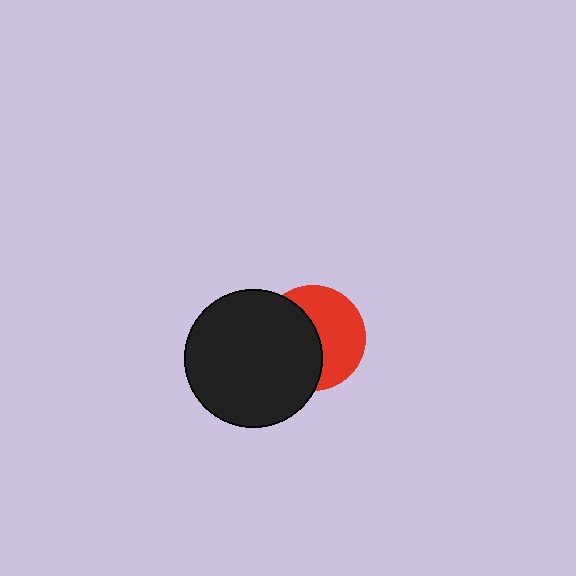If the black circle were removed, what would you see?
You would see the complete red circle.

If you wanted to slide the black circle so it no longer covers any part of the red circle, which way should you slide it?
Slide it left — that is the most direct way to separate the two shapes.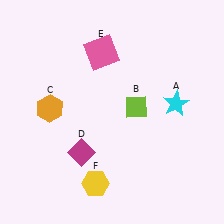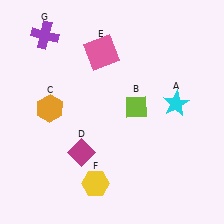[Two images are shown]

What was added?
A purple cross (G) was added in Image 2.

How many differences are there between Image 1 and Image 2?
There is 1 difference between the two images.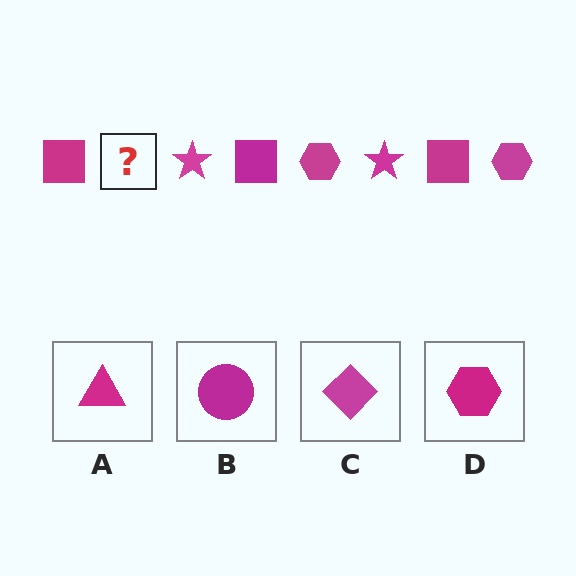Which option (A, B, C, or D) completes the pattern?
D.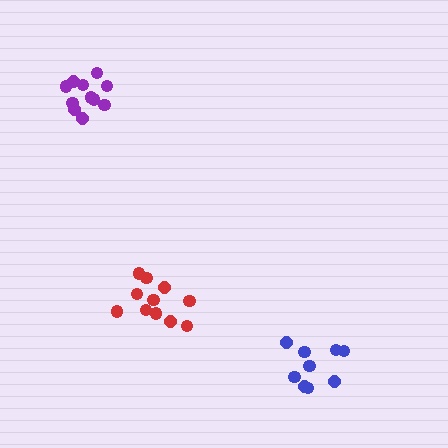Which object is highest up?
The purple cluster is topmost.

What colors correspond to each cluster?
The clusters are colored: red, purple, blue.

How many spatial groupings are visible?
There are 3 spatial groupings.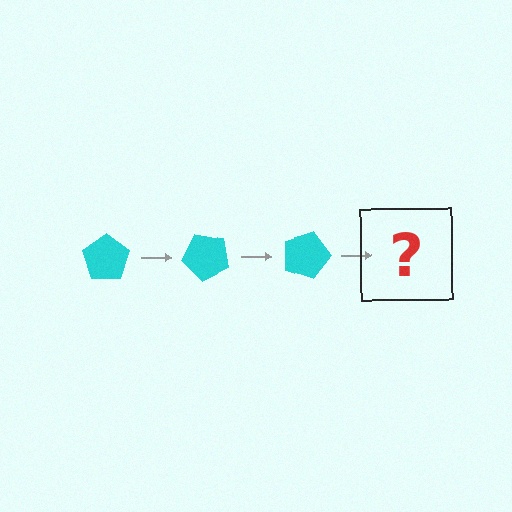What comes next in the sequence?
The next element should be a cyan pentagon rotated 135 degrees.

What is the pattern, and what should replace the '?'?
The pattern is that the pentagon rotates 45 degrees each step. The '?' should be a cyan pentagon rotated 135 degrees.